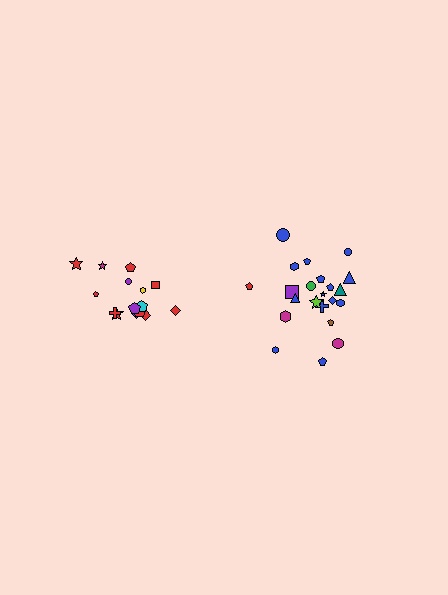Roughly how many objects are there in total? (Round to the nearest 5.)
Roughly 35 objects in total.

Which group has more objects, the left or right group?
The right group.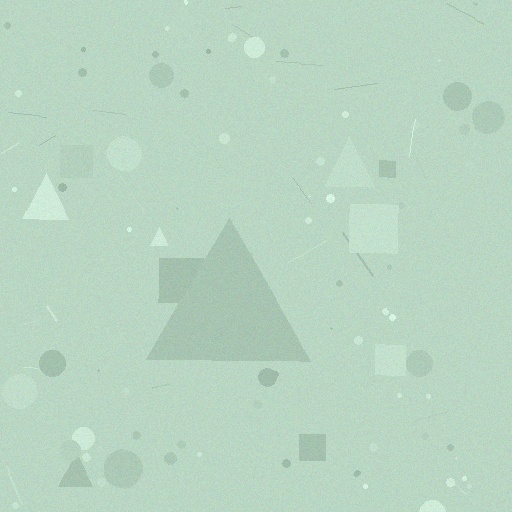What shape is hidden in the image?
A triangle is hidden in the image.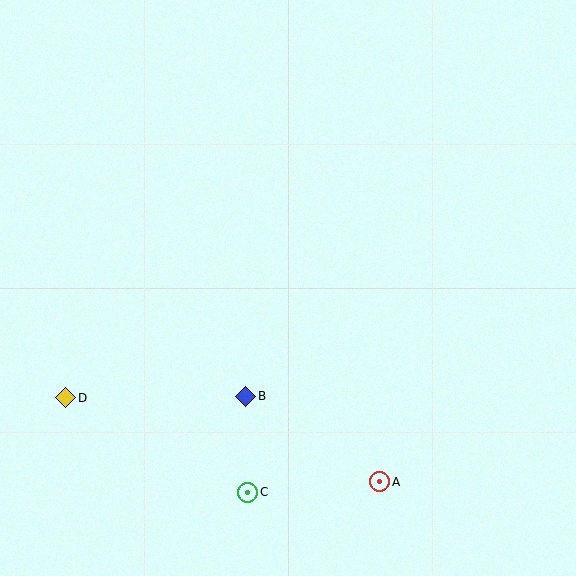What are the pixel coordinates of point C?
Point C is at (248, 492).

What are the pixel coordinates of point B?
Point B is at (246, 396).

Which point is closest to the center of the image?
Point B at (246, 396) is closest to the center.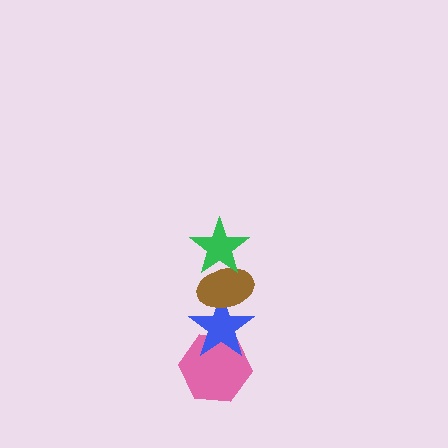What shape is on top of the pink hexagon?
The blue star is on top of the pink hexagon.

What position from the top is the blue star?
The blue star is 3rd from the top.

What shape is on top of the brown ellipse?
The green star is on top of the brown ellipse.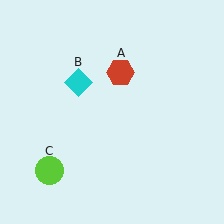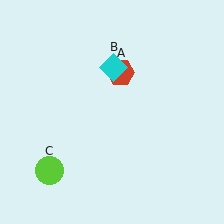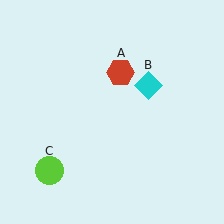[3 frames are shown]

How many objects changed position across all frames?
1 object changed position: cyan diamond (object B).